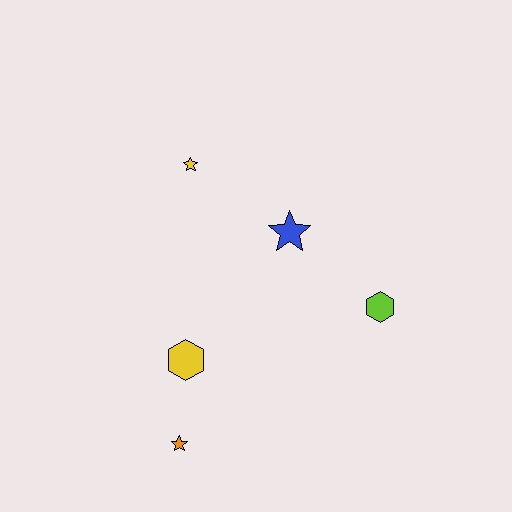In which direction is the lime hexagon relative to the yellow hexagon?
The lime hexagon is to the right of the yellow hexagon.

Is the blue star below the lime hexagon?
No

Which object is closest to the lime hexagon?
The blue star is closest to the lime hexagon.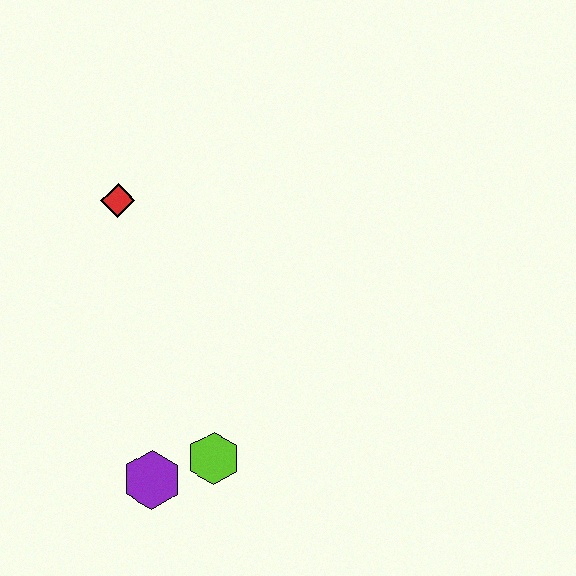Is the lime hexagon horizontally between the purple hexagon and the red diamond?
No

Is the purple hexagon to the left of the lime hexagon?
Yes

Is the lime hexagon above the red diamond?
No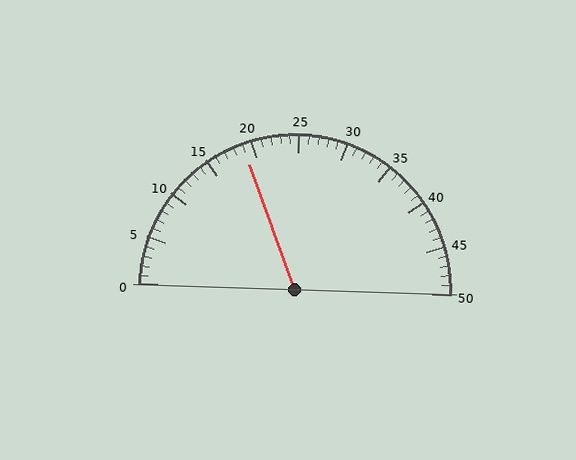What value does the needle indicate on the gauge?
The needle indicates approximately 19.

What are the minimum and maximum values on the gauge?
The gauge ranges from 0 to 50.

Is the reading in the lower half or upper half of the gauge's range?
The reading is in the lower half of the range (0 to 50).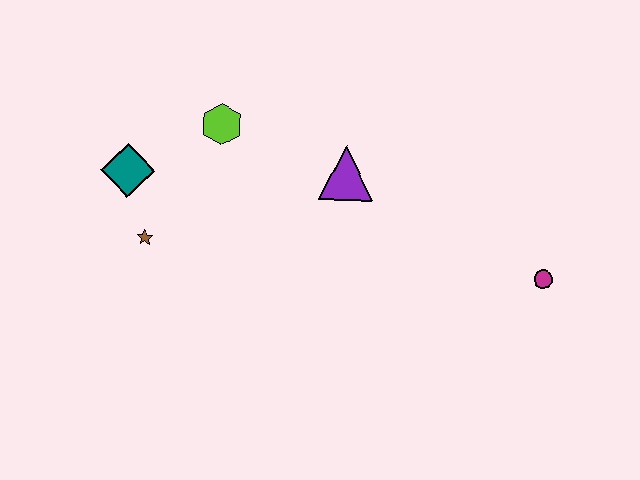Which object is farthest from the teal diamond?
The magenta circle is farthest from the teal diamond.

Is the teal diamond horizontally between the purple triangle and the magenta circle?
No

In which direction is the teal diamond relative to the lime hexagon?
The teal diamond is to the left of the lime hexagon.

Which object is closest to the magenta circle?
The purple triangle is closest to the magenta circle.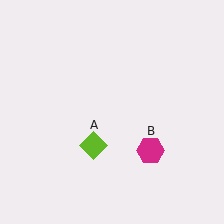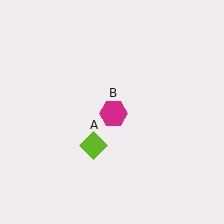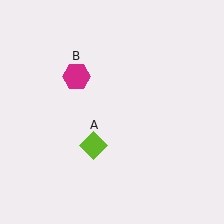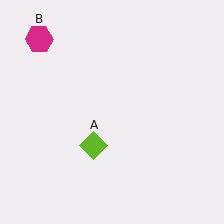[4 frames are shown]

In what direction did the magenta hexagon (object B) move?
The magenta hexagon (object B) moved up and to the left.